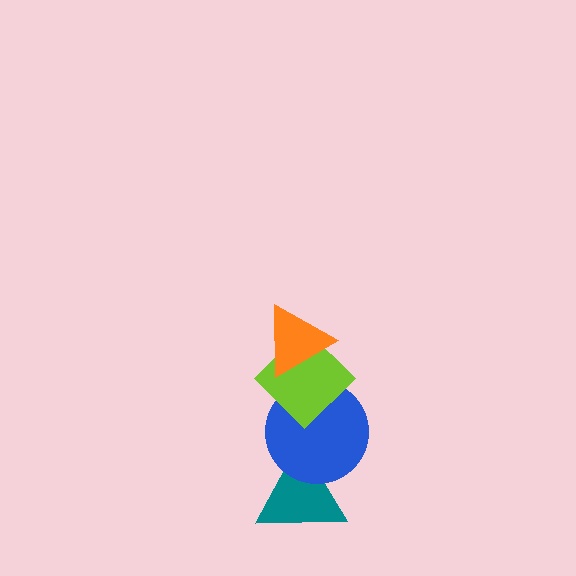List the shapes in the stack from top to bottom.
From top to bottom: the orange triangle, the lime diamond, the blue circle, the teal triangle.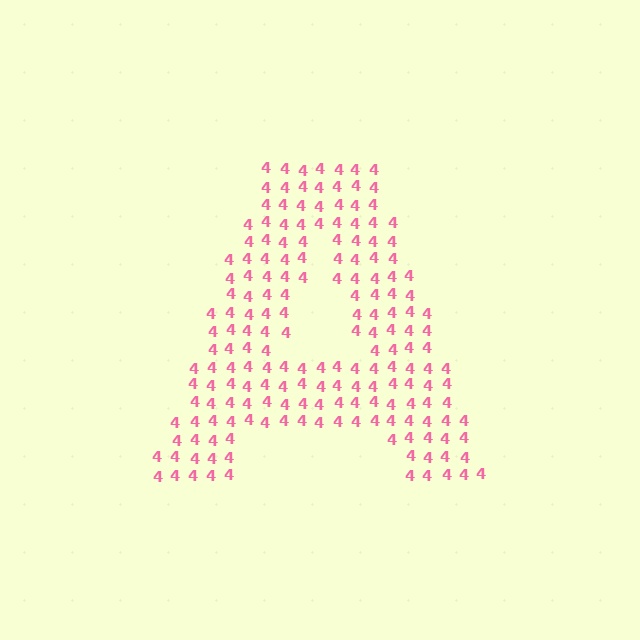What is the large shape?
The large shape is the letter A.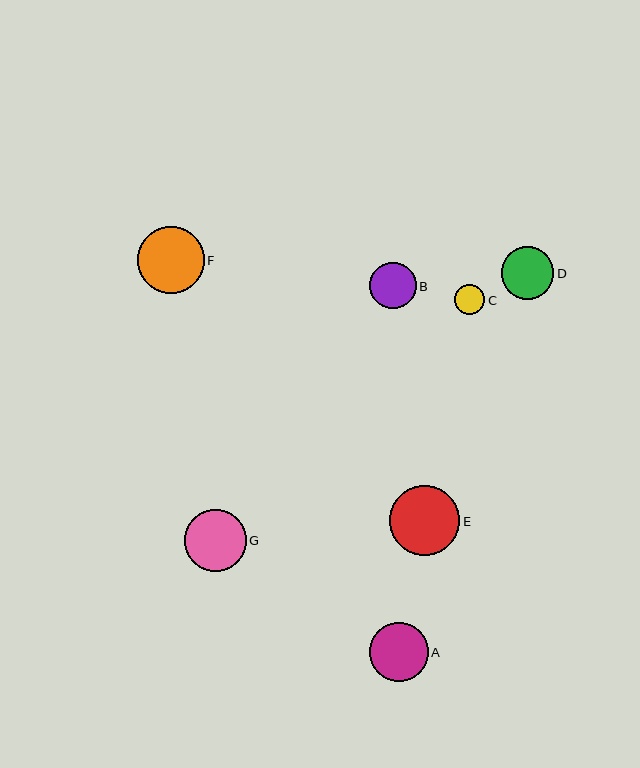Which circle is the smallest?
Circle C is the smallest with a size of approximately 30 pixels.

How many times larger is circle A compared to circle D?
Circle A is approximately 1.1 times the size of circle D.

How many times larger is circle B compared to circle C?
Circle B is approximately 1.6 times the size of circle C.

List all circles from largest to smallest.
From largest to smallest: E, F, G, A, D, B, C.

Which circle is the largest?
Circle E is the largest with a size of approximately 70 pixels.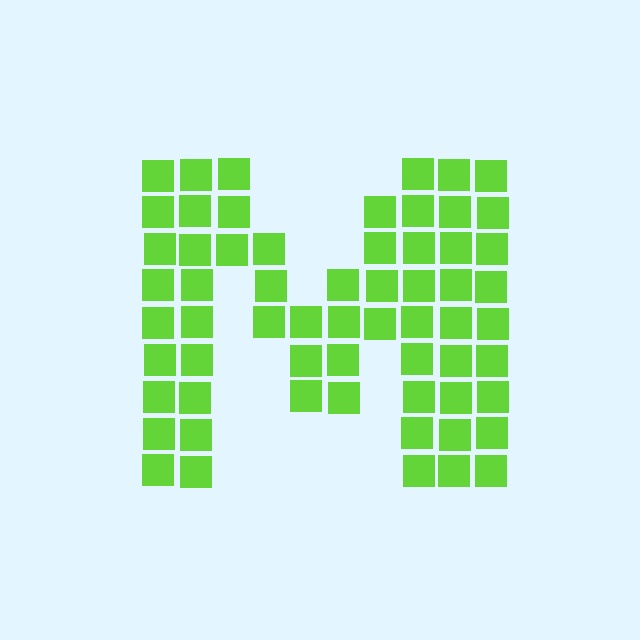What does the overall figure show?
The overall figure shows the letter M.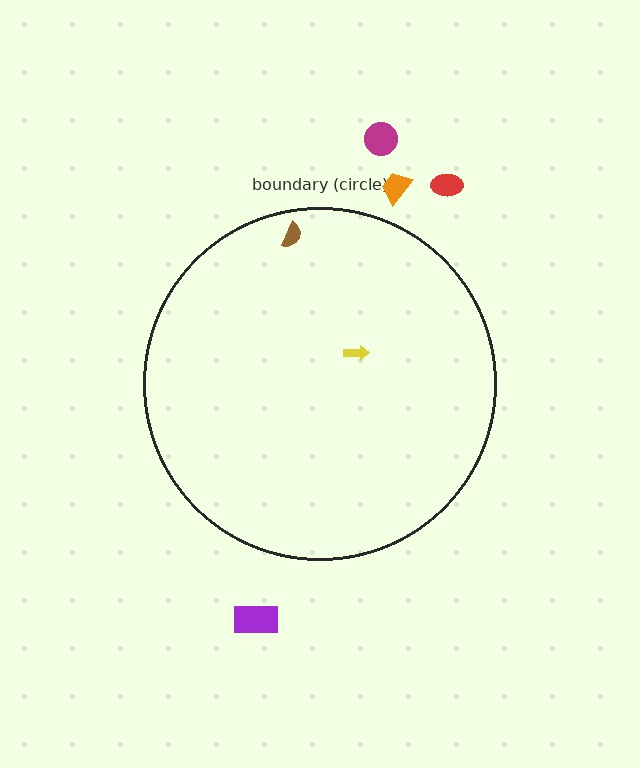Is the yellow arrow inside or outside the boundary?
Inside.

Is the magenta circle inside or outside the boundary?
Outside.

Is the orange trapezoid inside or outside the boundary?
Outside.